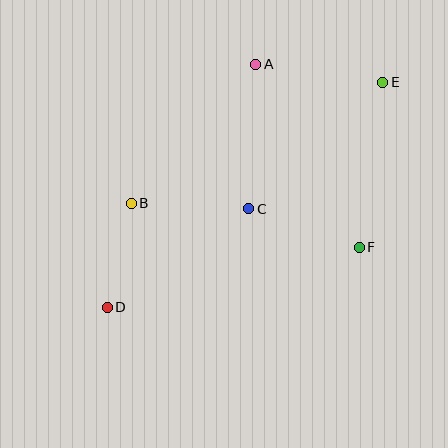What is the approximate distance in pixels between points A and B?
The distance between A and B is approximately 187 pixels.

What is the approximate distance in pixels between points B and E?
The distance between B and E is approximately 279 pixels.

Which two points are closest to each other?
Points B and D are closest to each other.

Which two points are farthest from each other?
Points D and E are farthest from each other.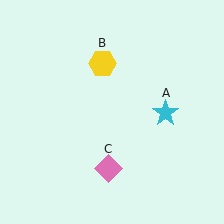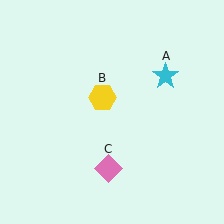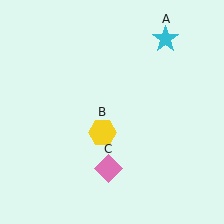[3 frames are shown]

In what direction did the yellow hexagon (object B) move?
The yellow hexagon (object B) moved down.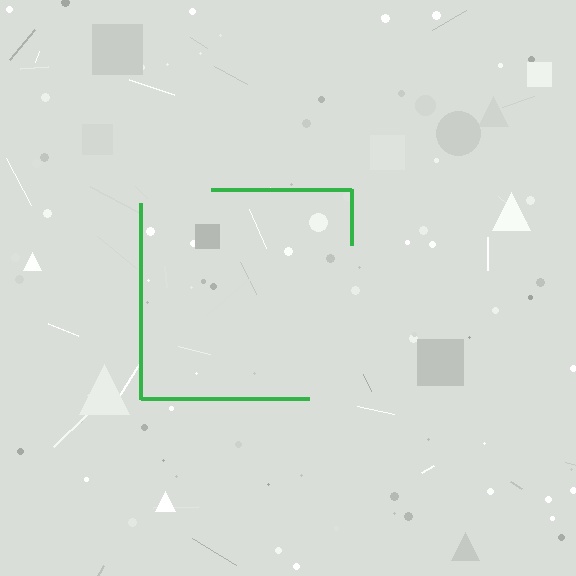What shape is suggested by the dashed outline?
The dashed outline suggests a square.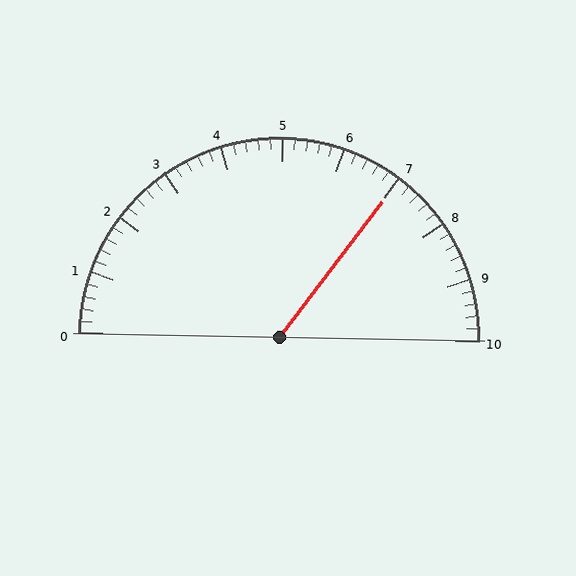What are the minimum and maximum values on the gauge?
The gauge ranges from 0 to 10.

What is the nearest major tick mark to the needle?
The nearest major tick mark is 7.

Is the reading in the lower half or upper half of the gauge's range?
The reading is in the upper half of the range (0 to 10).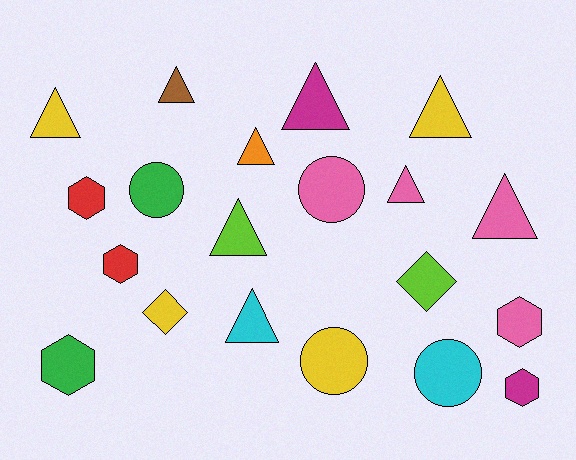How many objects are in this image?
There are 20 objects.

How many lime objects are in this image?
There are 2 lime objects.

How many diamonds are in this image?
There are 2 diamonds.